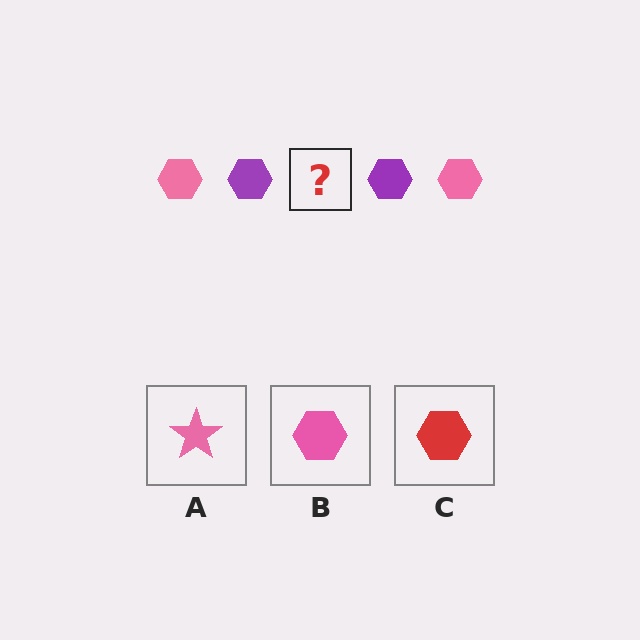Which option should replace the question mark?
Option B.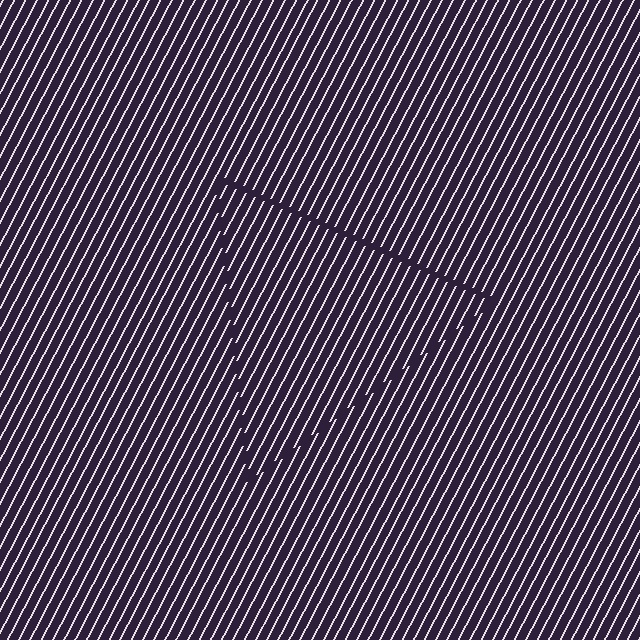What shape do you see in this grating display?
An illusory triangle. The interior of the shape contains the same grating, shifted by half a period — the contour is defined by the phase discontinuity where line-ends from the inner and outer gratings abut.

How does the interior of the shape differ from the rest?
The interior of the shape contains the same grating, shifted by half a period — the contour is defined by the phase discontinuity where line-ends from the inner and outer gratings abut.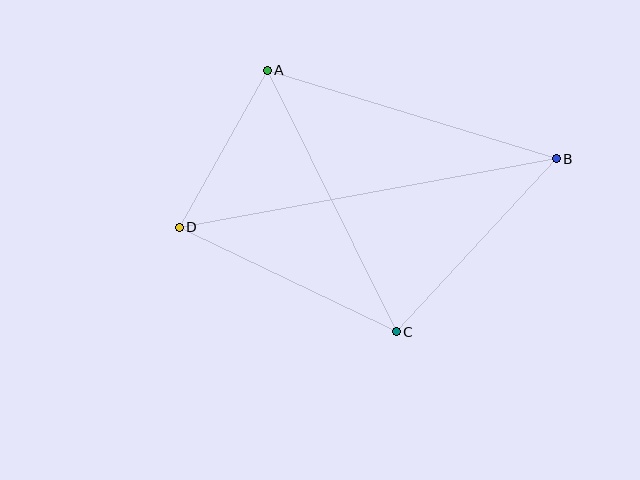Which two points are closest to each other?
Points A and D are closest to each other.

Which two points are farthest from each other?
Points B and D are farthest from each other.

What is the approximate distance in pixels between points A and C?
The distance between A and C is approximately 291 pixels.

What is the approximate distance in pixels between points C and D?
The distance between C and D is approximately 241 pixels.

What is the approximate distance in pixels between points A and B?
The distance between A and B is approximately 302 pixels.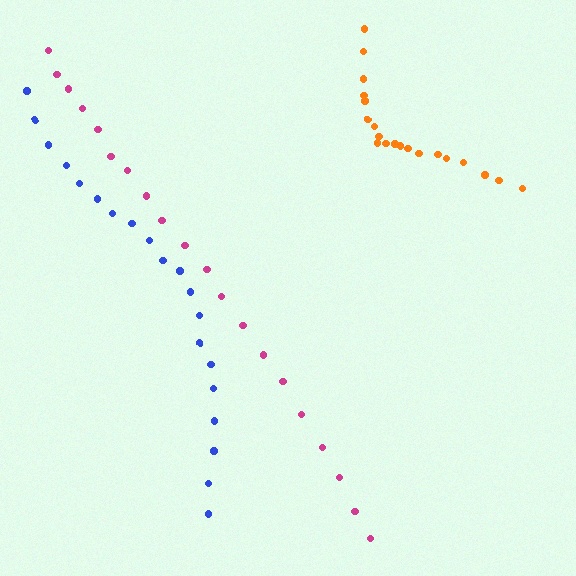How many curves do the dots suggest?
There are 3 distinct paths.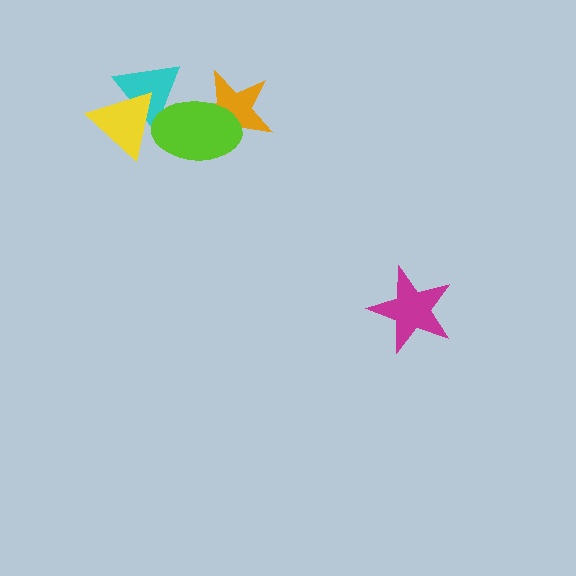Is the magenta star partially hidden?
No, no other shape covers it.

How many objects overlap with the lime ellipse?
3 objects overlap with the lime ellipse.